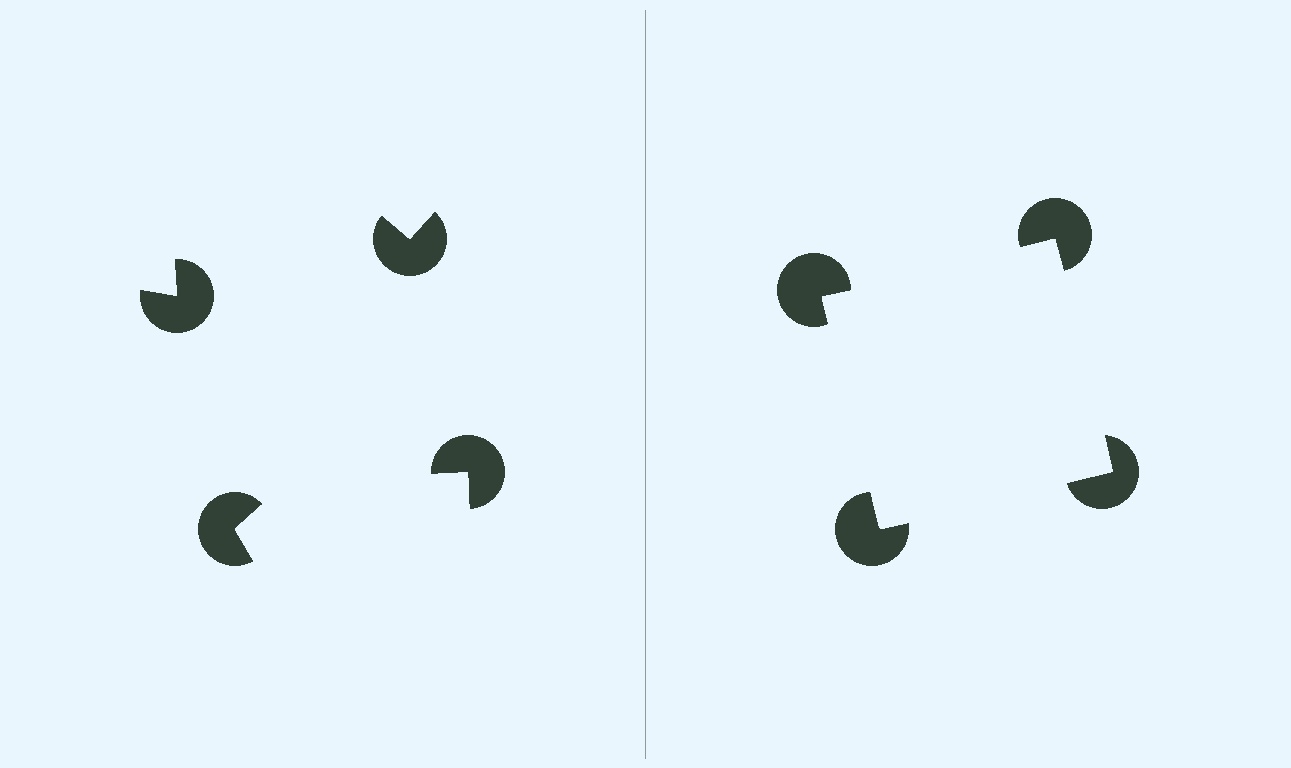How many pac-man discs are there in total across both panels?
8 — 4 on each side.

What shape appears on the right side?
An illusory square.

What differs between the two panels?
The pac-man discs are positioned identically on both sides; only the wedge orientations differ. On the right they align to a square; on the left they are misaligned.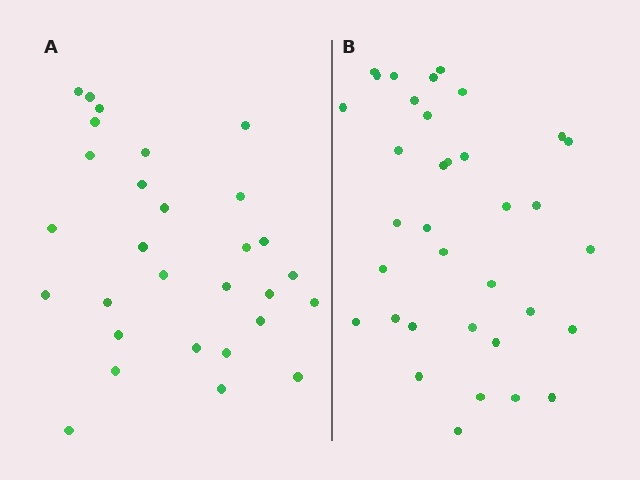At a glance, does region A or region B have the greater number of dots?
Region B (the right region) has more dots.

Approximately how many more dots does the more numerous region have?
Region B has about 6 more dots than region A.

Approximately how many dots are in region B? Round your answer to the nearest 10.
About 40 dots. (The exact count is 35, which rounds to 40.)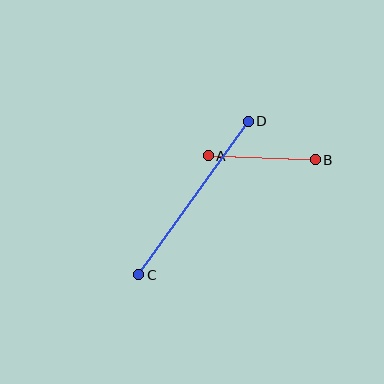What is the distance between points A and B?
The distance is approximately 107 pixels.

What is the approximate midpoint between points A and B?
The midpoint is at approximately (262, 158) pixels.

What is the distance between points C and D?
The distance is approximately 189 pixels.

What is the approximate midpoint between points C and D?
The midpoint is at approximately (193, 198) pixels.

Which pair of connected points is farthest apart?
Points C and D are farthest apart.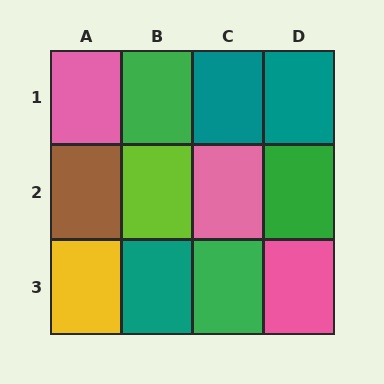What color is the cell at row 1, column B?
Green.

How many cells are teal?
3 cells are teal.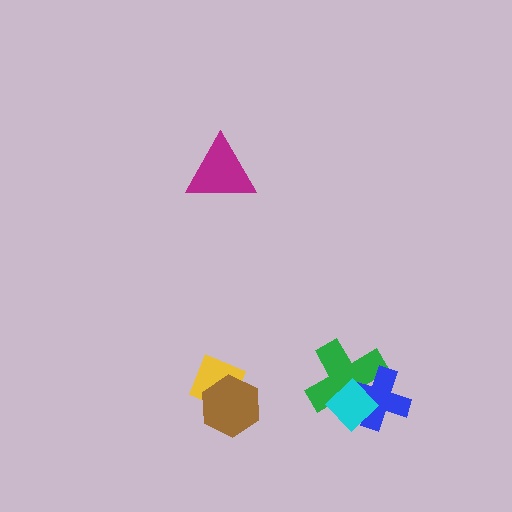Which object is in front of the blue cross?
The cyan diamond is in front of the blue cross.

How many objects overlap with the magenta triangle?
0 objects overlap with the magenta triangle.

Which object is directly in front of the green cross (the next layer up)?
The blue cross is directly in front of the green cross.